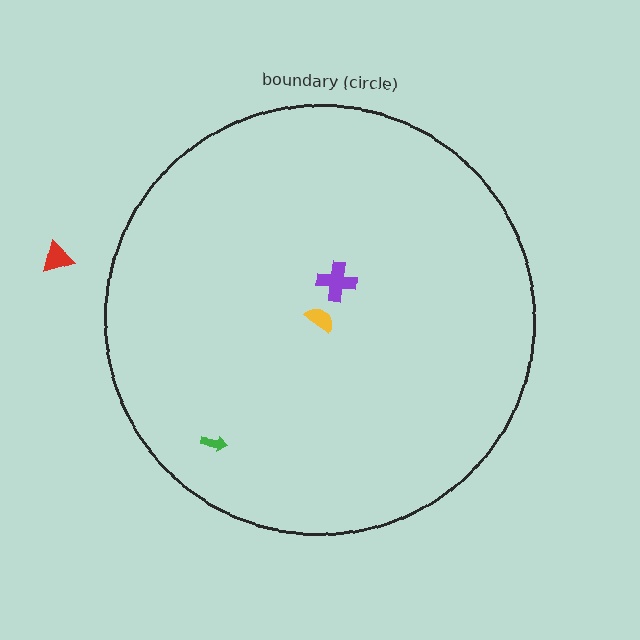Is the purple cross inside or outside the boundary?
Inside.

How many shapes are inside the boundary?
3 inside, 1 outside.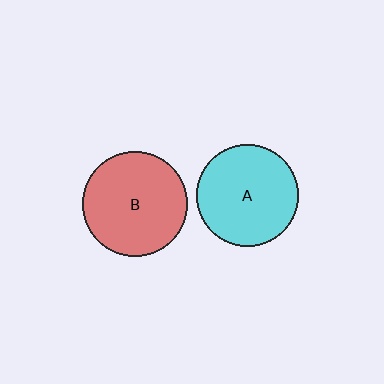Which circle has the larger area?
Circle B (red).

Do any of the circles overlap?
No, none of the circles overlap.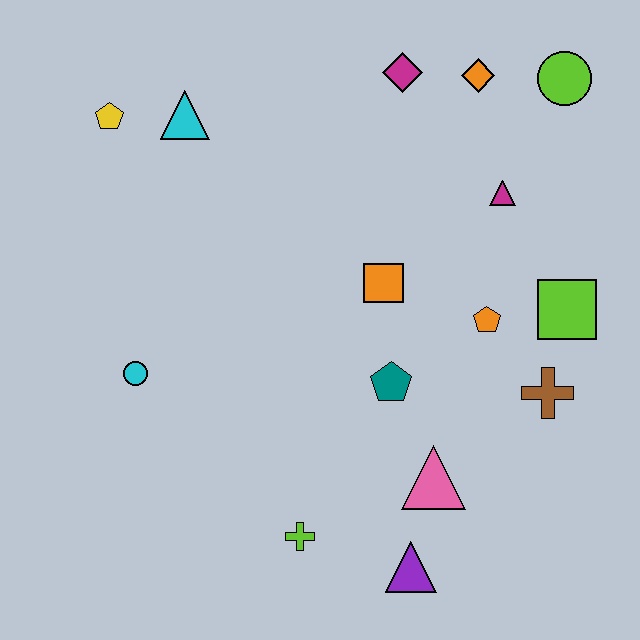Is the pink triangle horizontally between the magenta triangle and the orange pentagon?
No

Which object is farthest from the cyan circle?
The lime circle is farthest from the cyan circle.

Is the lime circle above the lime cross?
Yes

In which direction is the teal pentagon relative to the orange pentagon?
The teal pentagon is to the left of the orange pentagon.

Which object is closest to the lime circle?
The orange diamond is closest to the lime circle.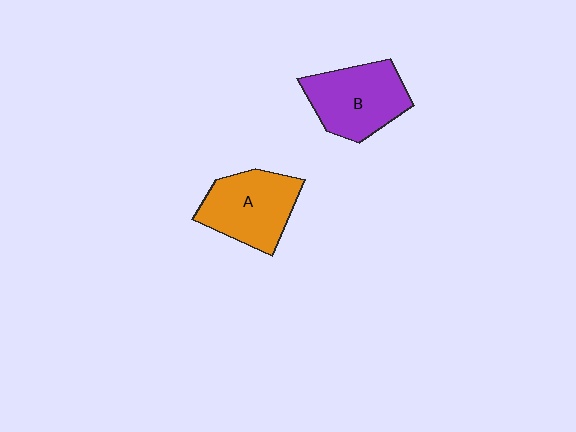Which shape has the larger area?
Shape B (purple).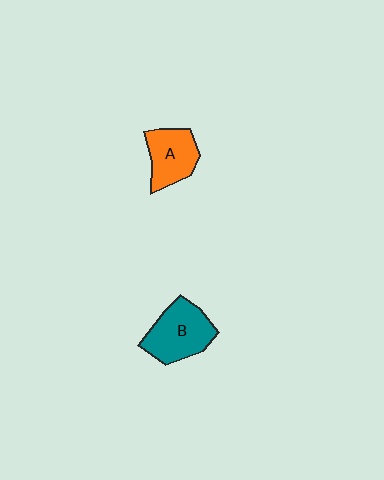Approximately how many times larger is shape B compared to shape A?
Approximately 1.3 times.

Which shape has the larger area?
Shape B (teal).